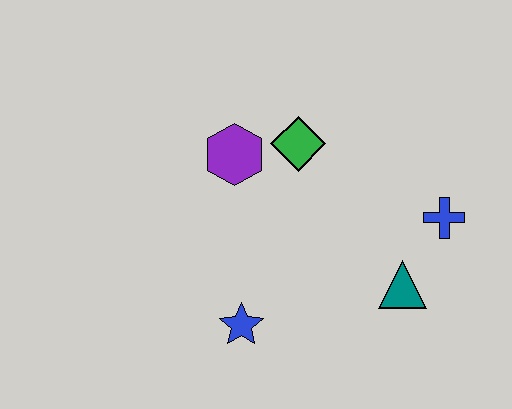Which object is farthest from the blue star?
The blue cross is farthest from the blue star.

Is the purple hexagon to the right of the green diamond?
No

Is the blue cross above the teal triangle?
Yes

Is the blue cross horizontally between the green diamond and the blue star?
No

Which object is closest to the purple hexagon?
The green diamond is closest to the purple hexagon.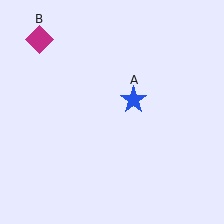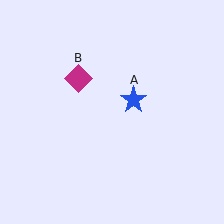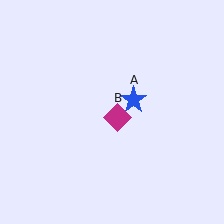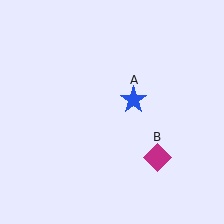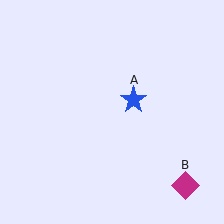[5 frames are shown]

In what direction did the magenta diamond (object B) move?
The magenta diamond (object B) moved down and to the right.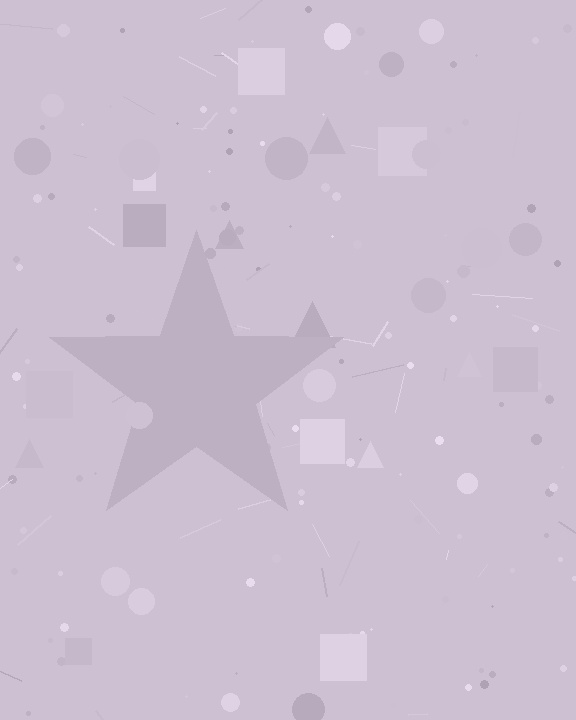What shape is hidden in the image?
A star is hidden in the image.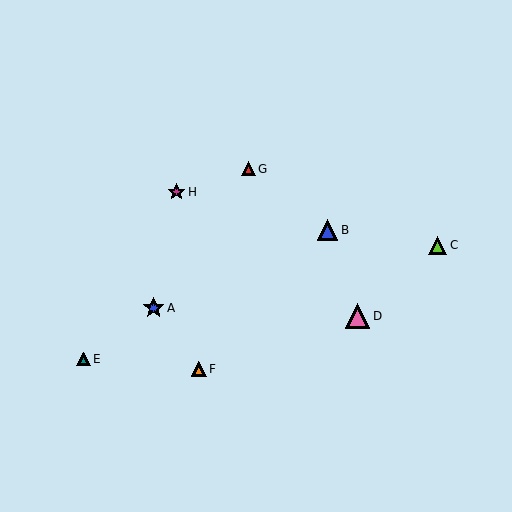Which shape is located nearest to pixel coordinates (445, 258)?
The lime triangle (labeled C) at (438, 245) is nearest to that location.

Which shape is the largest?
The pink triangle (labeled D) is the largest.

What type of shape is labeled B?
Shape B is a blue triangle.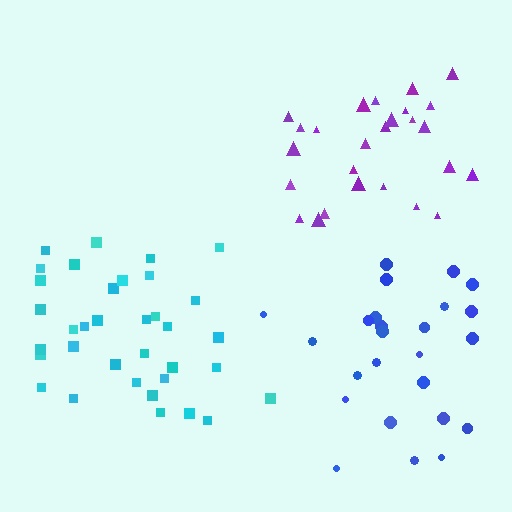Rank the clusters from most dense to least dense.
purple, cyan, blue.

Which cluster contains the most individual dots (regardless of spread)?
Cyan (35).